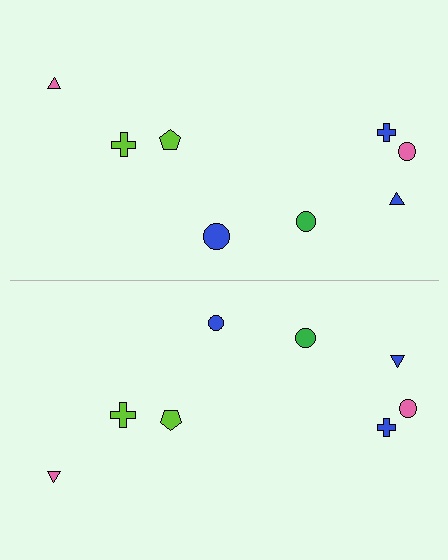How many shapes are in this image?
There are 16 shapes in this image.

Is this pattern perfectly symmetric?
No, the pattern is not perfectly symmetric. The blue circle on the bottom side has a different size than its mirror counterpart.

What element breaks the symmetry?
The blue circle on the bottom side has a different size than its mirror counterpart.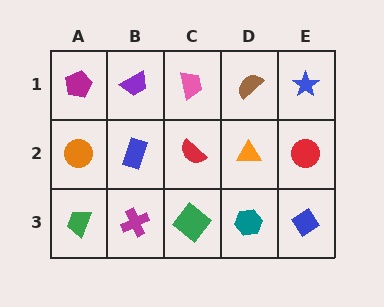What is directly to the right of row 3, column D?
A blue diamond.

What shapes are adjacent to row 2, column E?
A blue star (row 1, column E), a blue diamond (row 3, column E), an orange triangle (row 2, column D).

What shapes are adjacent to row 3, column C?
A red semicircle (row 2, column C), a magenta cross (row 3, column B), a teal hexagon (row 3, column D).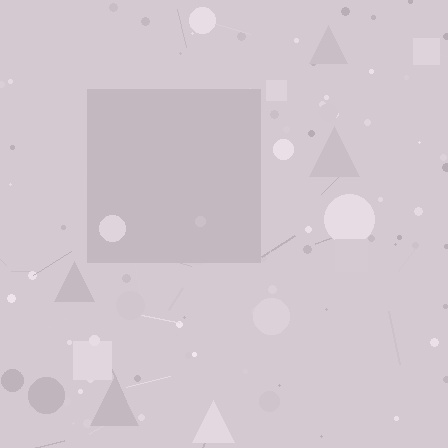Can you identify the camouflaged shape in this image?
The camouflaged shape is a square.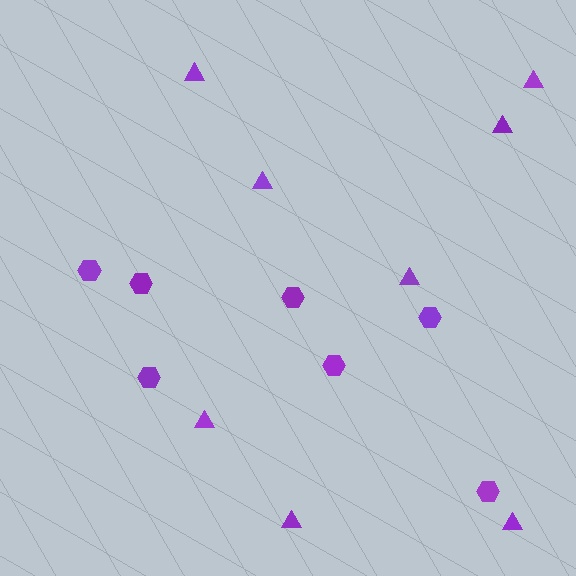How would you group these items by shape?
There are 2 groups: one group of hexagons (7) and one group of triangles (8).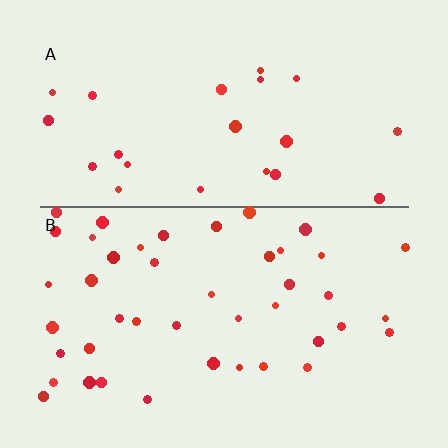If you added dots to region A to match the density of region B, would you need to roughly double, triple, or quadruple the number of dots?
Approximately double.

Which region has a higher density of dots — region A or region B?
B (the bottom).